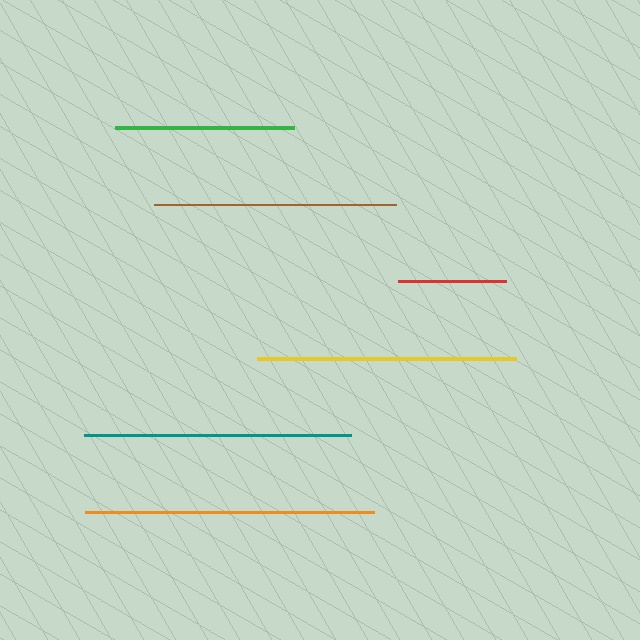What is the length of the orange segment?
The orange segment is approximately 289 pixels long.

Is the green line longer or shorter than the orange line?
The orange line is longer than the green line.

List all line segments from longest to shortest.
From longest to shortest: orange, teal, yellow, brown, green, red.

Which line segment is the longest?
The orange line is the longest at approximately 289 pixels.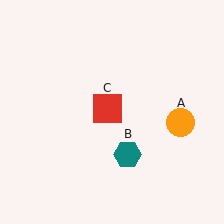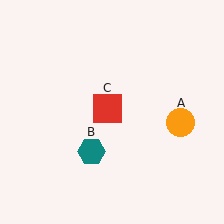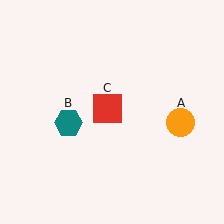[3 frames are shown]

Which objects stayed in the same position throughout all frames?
Orange circle (object A) and red square (object C) remained stationary.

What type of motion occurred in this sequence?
The teal hexagon (object B) rotated clockwise around the center of the scene.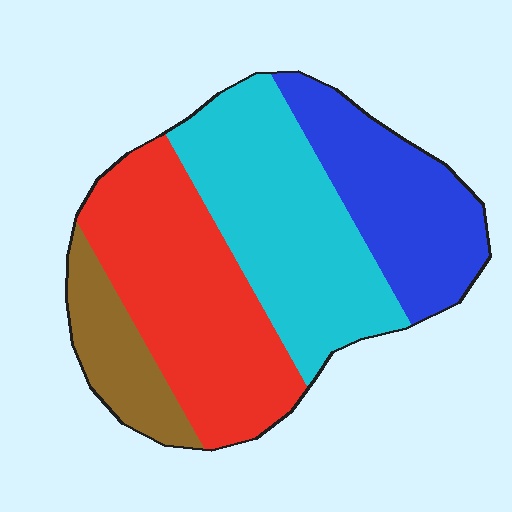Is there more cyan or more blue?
Cyan.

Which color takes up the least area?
Brown, at roughly 10%.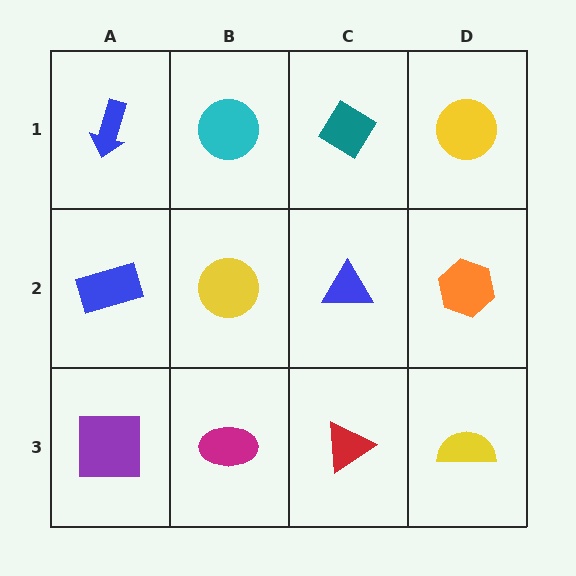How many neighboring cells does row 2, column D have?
3.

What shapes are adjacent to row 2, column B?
A cyan circle (row 1, column B), a magenta ellipse (row 3, column B), a blue rectangle (row 2, column A), a blue triangle (row 2, column C).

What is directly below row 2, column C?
A red triangle.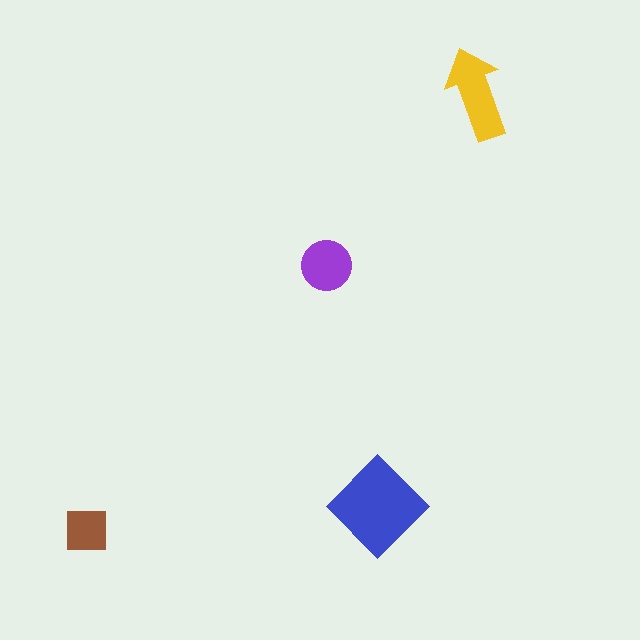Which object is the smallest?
The brown square.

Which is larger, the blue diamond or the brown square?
The blue diamond.